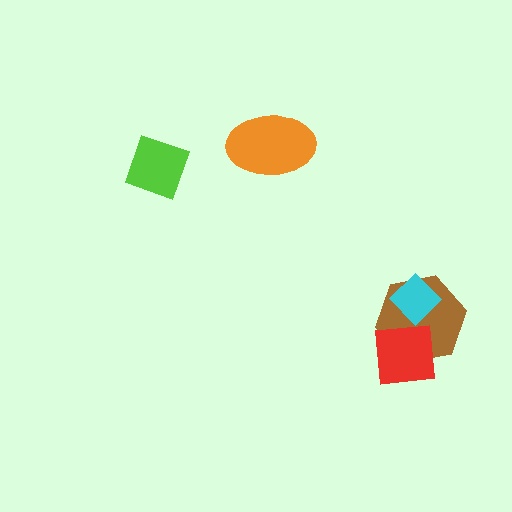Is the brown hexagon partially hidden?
Yes, it is partially covered by another shape.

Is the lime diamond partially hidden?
No, no other shape covers it.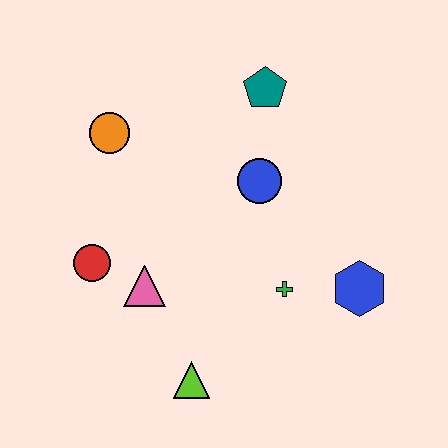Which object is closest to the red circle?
The pink triangle is closest to the red circle.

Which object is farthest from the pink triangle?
The teal pentagon is farthest from the pink triangle.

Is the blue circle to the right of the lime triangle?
Yes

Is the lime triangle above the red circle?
No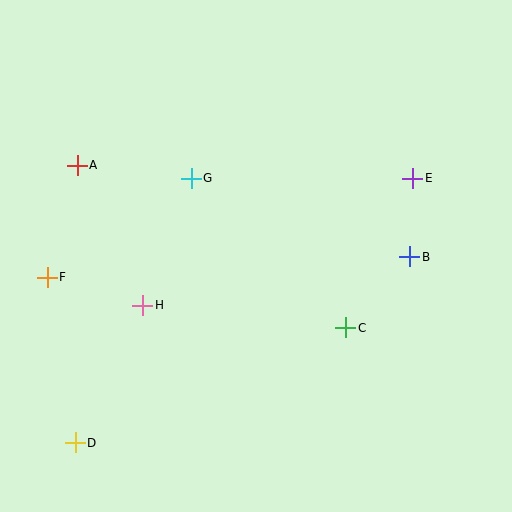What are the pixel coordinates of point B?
Point B is at (410, 257).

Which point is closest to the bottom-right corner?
Point C is closest to the bottom-right corner.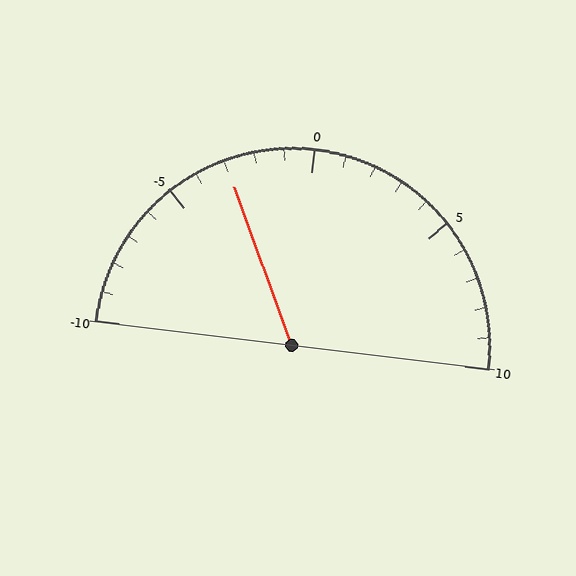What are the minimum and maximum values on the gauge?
The gauge ranges from -10 to 10.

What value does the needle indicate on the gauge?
The needle indicates approximately -3.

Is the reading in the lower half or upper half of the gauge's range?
The reading is in the lower half of the range (-10 to 10).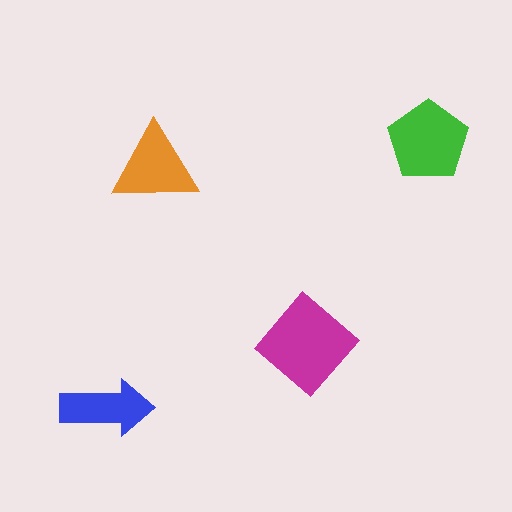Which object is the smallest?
The blue arrow.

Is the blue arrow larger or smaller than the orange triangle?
Smaller.